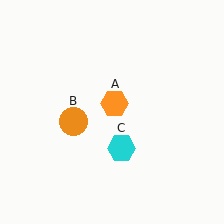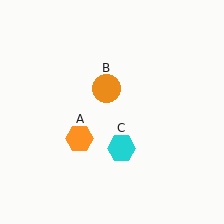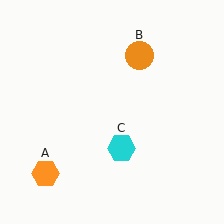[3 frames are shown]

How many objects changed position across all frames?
2 objects changed position: orange hexagon (object A), orange circle (object B).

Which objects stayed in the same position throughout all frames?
Cyan hexagon (object C) remained stationary.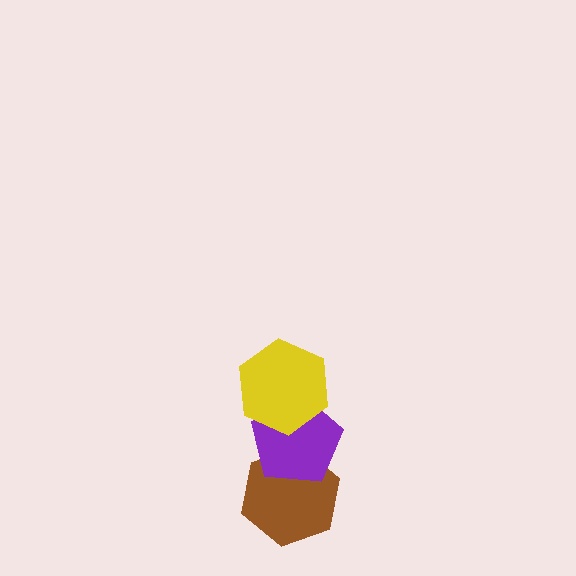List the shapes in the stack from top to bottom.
From top to bottom: the yellow hexagon, the purple pentagon, the brown hexagon.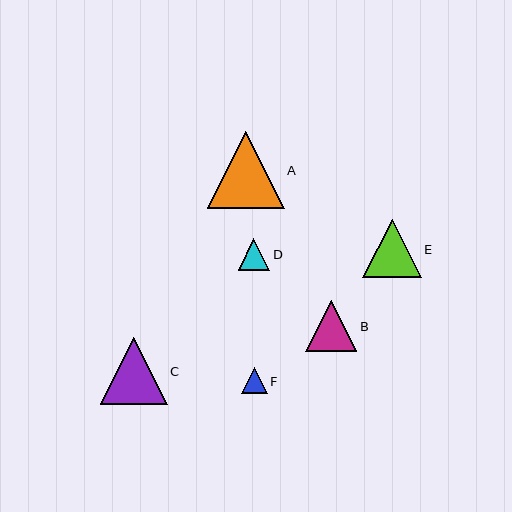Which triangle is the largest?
Triangle A is the largest with a size of approximately 77 pixels.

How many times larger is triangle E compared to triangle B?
Triangle E is approximately 1.1 times the size of triangle B.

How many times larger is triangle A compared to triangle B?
Triangle A is approximately 1.5 times the size of triangle B.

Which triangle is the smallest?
Triangle F is the smallest with a size of approximately 26 pixels.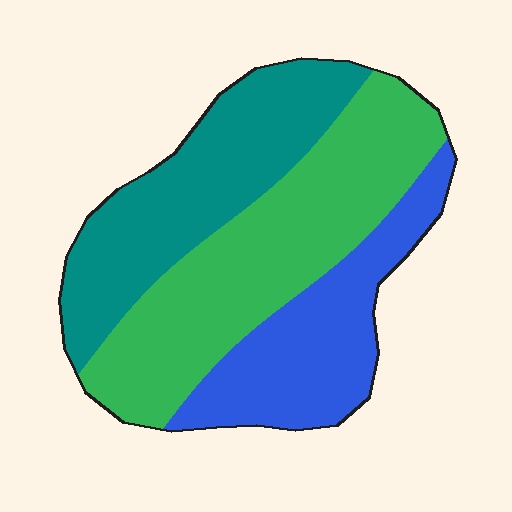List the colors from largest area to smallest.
From largest to smallest: green, teal, blue.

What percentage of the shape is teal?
Teal takes up about one third (1/3) of the shape.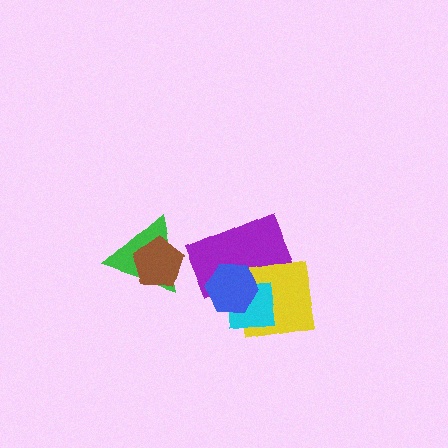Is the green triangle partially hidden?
Yes, it is partially covered by another shape.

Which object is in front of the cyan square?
The blue hexagon is in front of the cyan square.